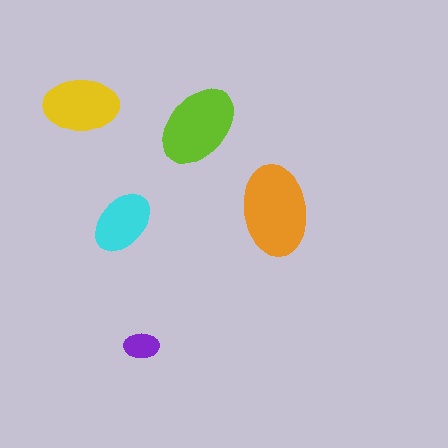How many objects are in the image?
There are 5 objects in the image.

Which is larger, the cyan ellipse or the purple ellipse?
The cyan one.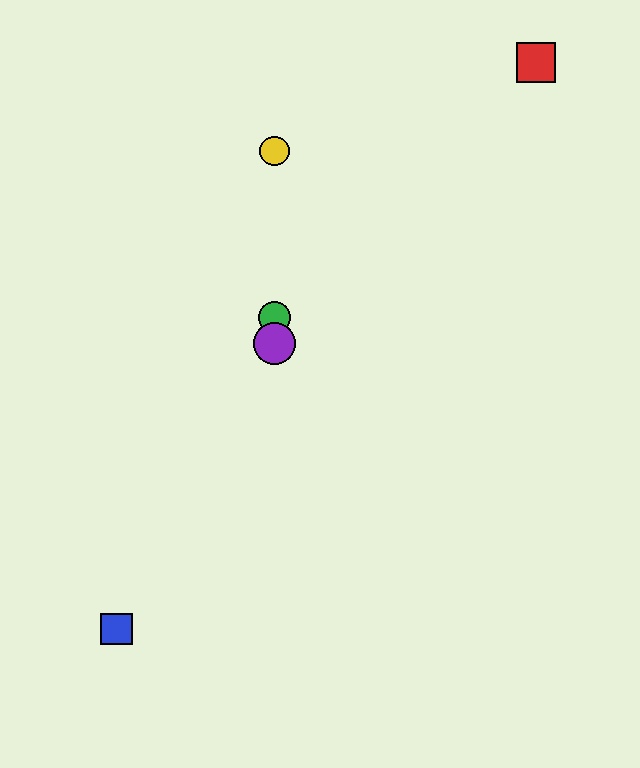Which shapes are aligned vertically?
The green circle, the yellow circle, the purple circle are aligned vertically.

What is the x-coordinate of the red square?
The red square is at x≈536.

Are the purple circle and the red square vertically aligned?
No, the purple circle is at x≈274 and the red square is at x≈536.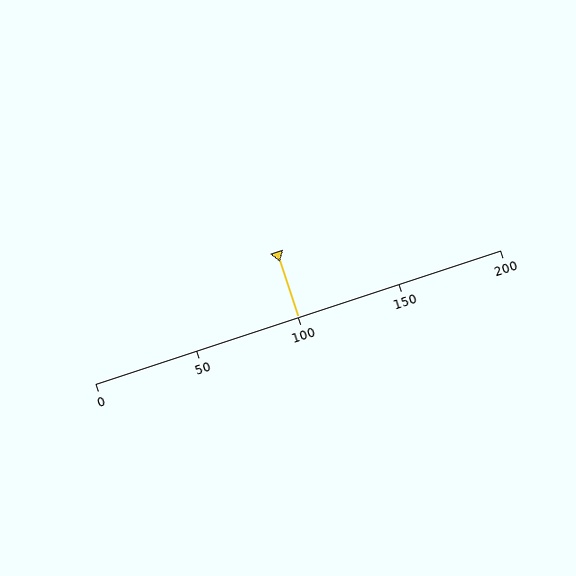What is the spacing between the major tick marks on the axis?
The major ticks are spaced 50 apart.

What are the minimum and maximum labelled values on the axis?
The axis runs from 0 to 200.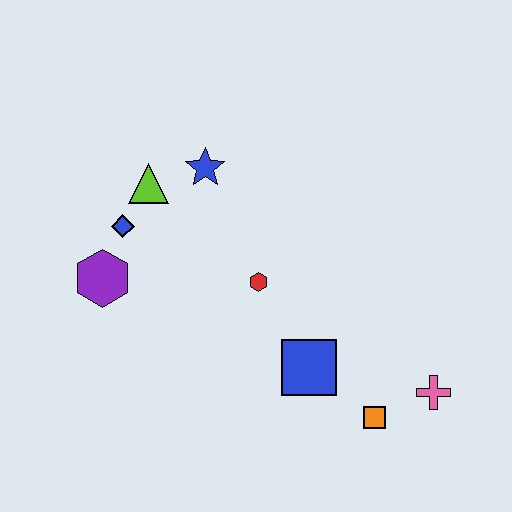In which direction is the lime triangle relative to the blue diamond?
The lime triangle is above the blue diamond.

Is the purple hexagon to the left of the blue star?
Yes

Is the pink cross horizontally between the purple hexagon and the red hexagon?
No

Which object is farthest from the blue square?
The lime triangle is farthest from the blue square.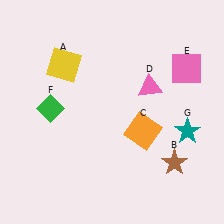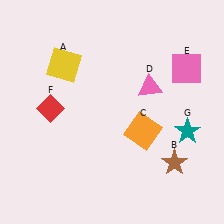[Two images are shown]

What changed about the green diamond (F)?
In Image 1, F is green. In Image 2, it changed to red.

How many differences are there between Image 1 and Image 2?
There is 1 difference between the two images.